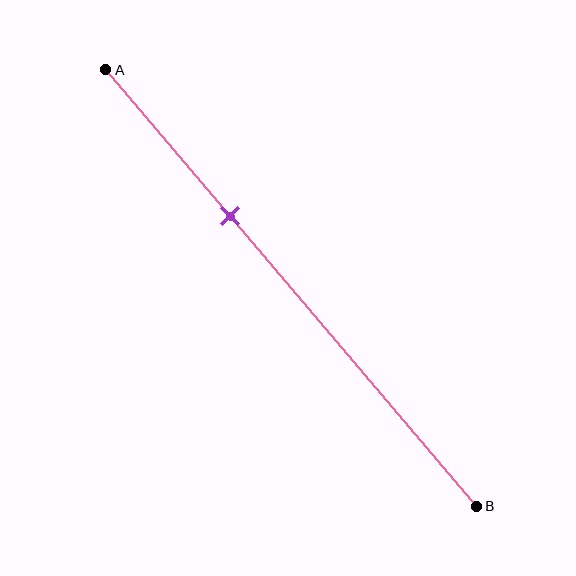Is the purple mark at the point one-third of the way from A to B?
Yes, the mark is approximately at the one-third point.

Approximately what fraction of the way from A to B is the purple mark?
The purple mark is approximately 35% of the way from A to B.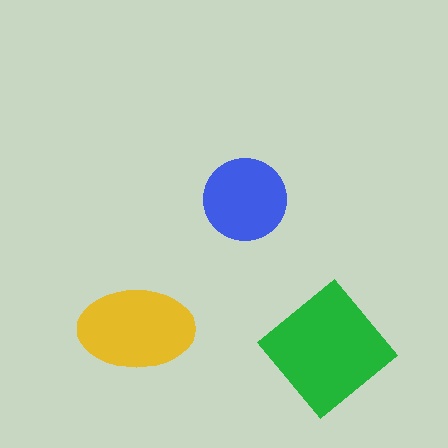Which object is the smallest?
The blue circle.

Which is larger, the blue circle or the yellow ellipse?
The yellow ellipse.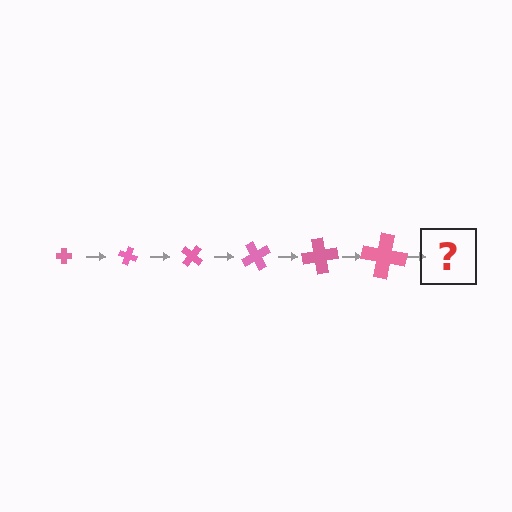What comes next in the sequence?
The next element should be a cross, larger than the previous one and rotated 120 degrees from the start.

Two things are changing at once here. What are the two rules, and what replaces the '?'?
The two rules are that the cross grows larger each step and it rotates 20 degrees each step. The '?' should be a cross, larger than the previous one and rotated 120 degrees from the start.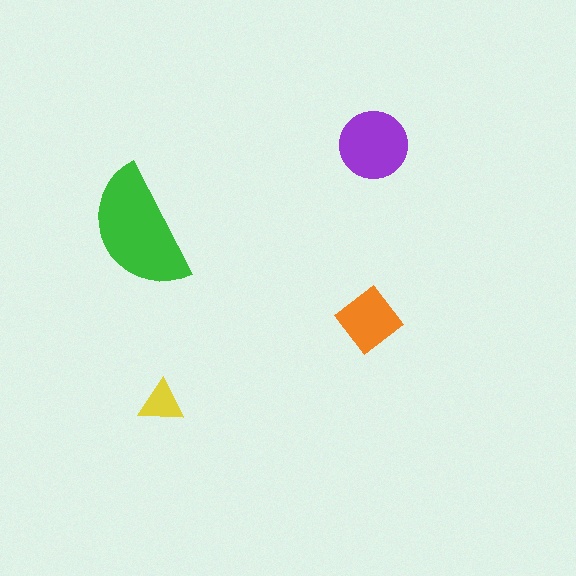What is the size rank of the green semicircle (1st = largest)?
1st.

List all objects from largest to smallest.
The green semicircle, the purple circle, the orange diamond, the yellow triangle.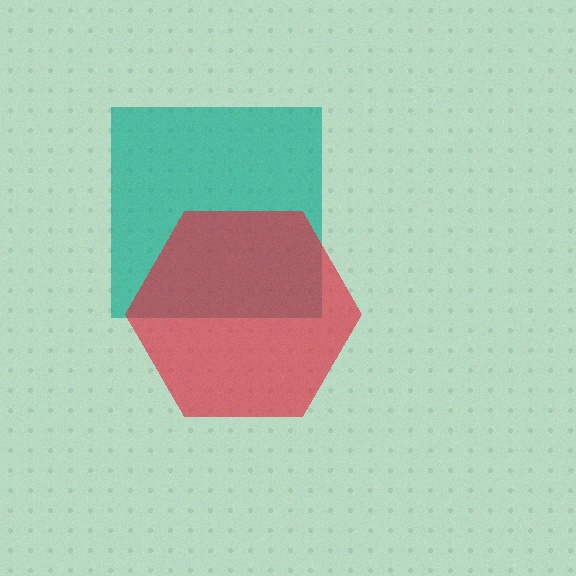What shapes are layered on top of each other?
The layered shapes are: a teal square, a red hexagon.